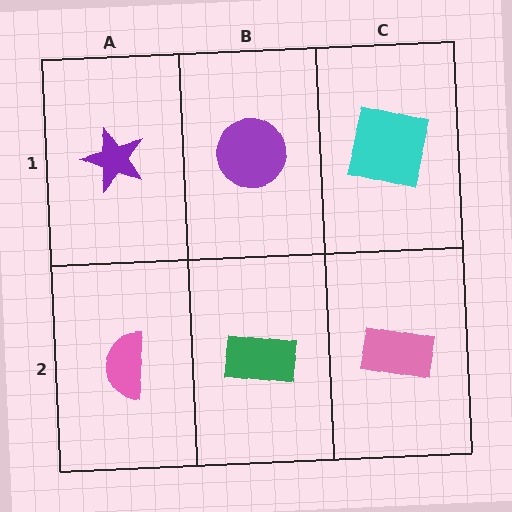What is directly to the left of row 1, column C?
A purple circle.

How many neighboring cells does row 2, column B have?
3.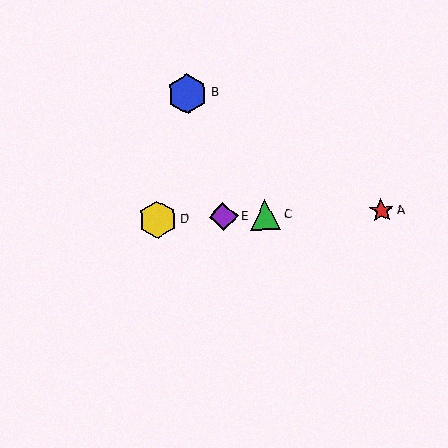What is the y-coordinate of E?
Object E is at y≈217.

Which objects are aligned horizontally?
Objects A, C, D, E are aligned horizontally.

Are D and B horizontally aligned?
No, D is at y≈219 and B is at y≈94.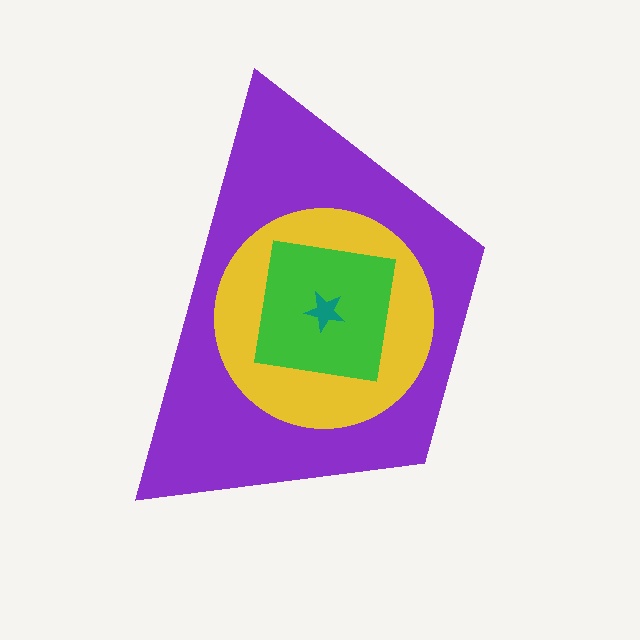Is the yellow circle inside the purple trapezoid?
Yes.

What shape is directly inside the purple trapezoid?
The yellow circle.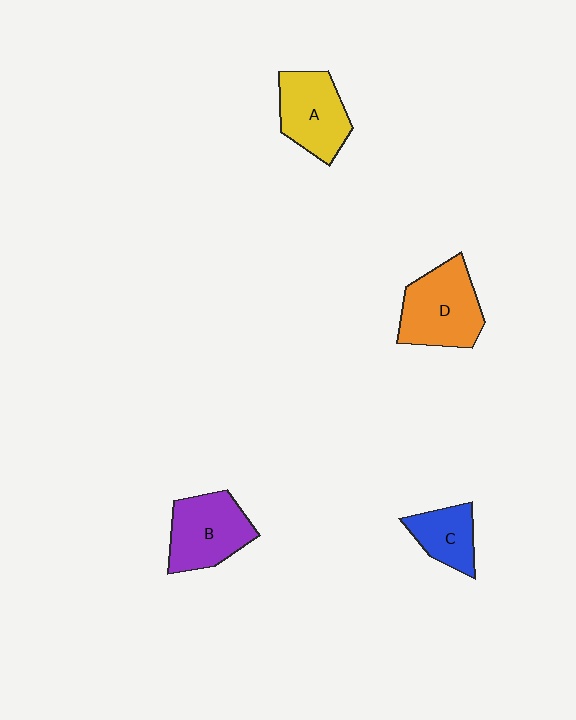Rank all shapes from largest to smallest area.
From largest to smallest: D (orange), B (purple), A (yellow), C (blue).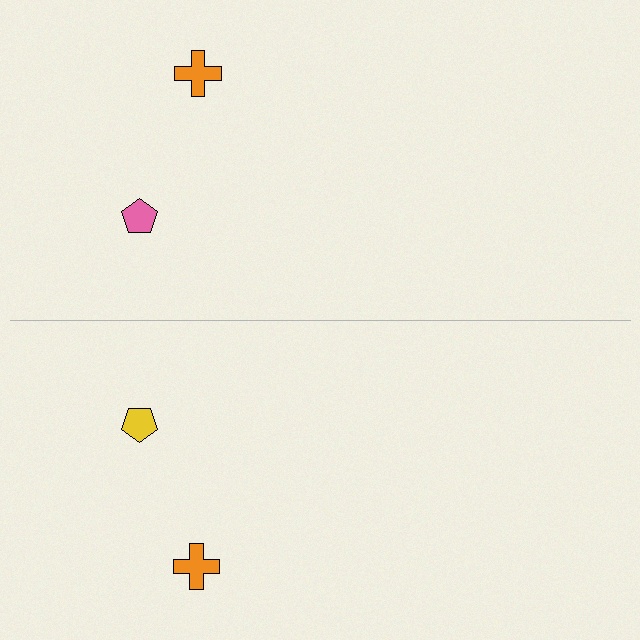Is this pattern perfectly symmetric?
No, the pattern is not perfectly symmetric. The yellow pentagon on the bottom side breaks the symmetry — its mirror counterpart is pink.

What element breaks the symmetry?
The yellow pentagon on the bottom side breaks the symmetry — its mirror counterpart is pink.